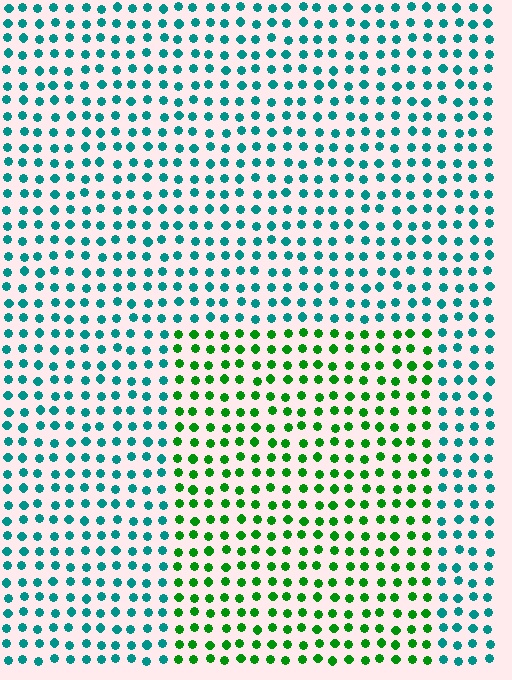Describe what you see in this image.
The image is filled with small teal elements in a uniform arrangement. A rectangle-shaped region is visible where the elements are tinted to a slightly different hue, forming a subtle color boundary.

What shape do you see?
I see a rectangle.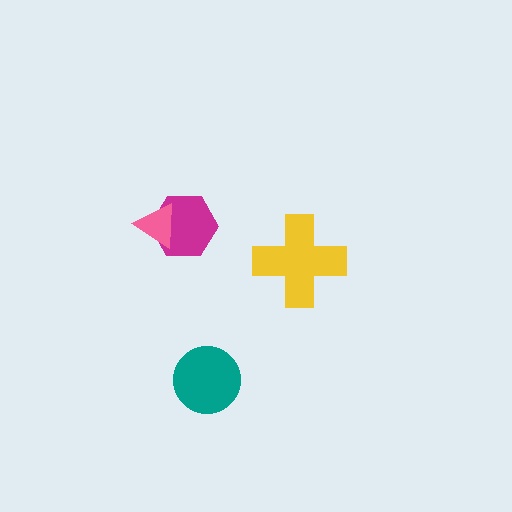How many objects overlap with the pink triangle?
1 object overlaps with the pink triangle.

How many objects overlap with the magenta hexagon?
1 object overlaps with the magenta hexagon.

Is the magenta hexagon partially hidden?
Yes, it is partially covered by another shape.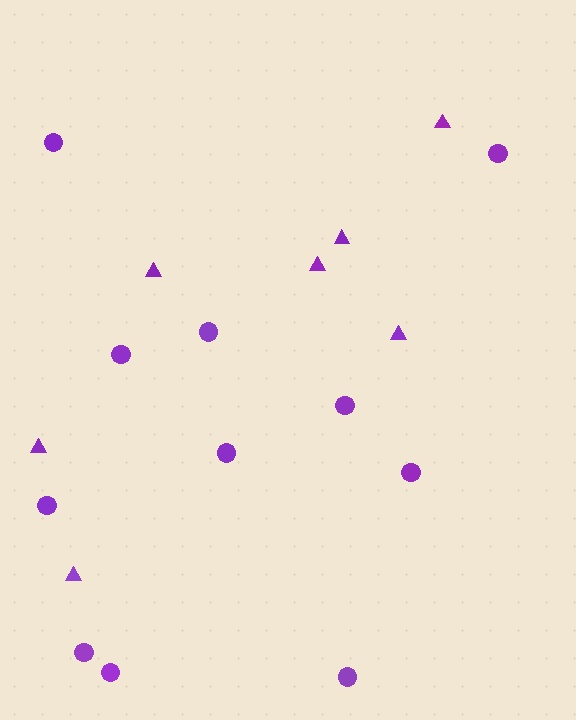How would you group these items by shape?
There are 2 groups: one group of triangles (7) and one group of circles (11).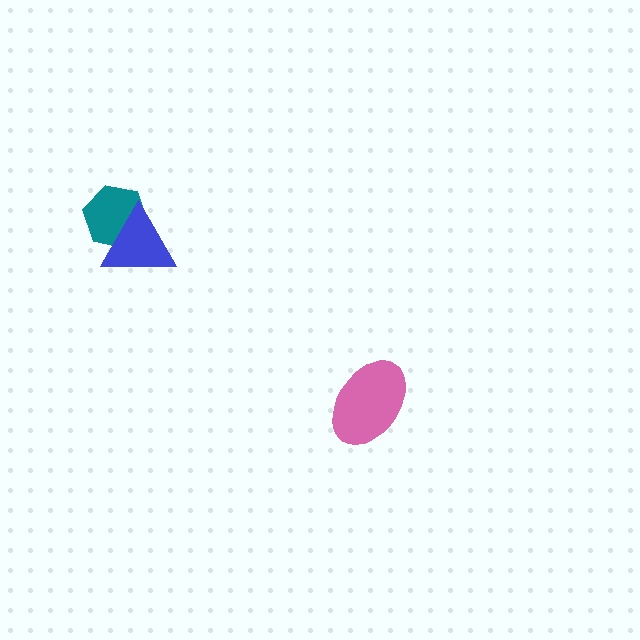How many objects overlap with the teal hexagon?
1 object overlaps with the teal hexagon.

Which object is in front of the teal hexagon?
The blue triangle is in front of the teal hexagon.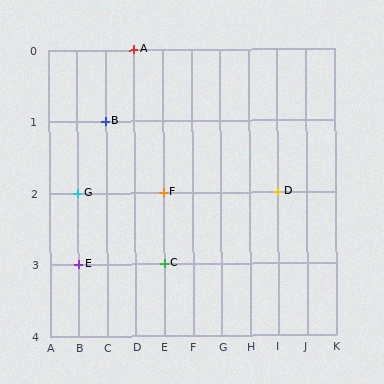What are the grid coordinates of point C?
Point C is at grid coordinates (E, 3).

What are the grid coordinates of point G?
Point G is at grid coordinates (B, 2).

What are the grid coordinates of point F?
Point F is at grid coordinates (E, 2).